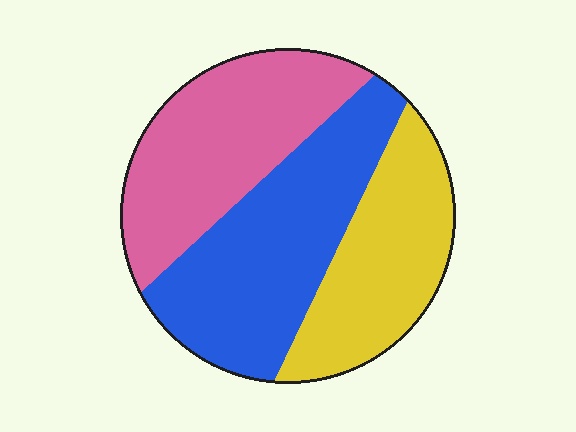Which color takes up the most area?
Blue, at roughly 40%.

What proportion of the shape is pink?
Pink takes up about one third (1/3) of the shape.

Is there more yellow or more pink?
Pink.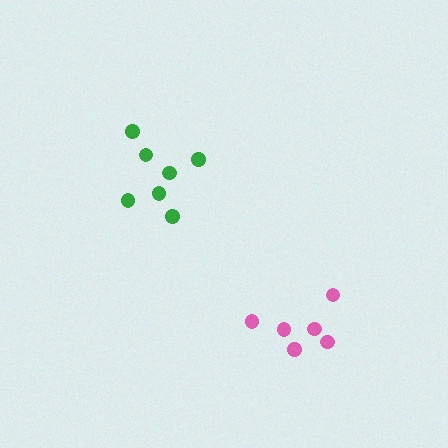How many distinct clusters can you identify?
There are 2 distinct clusters.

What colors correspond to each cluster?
The clusters are colored: green, pink.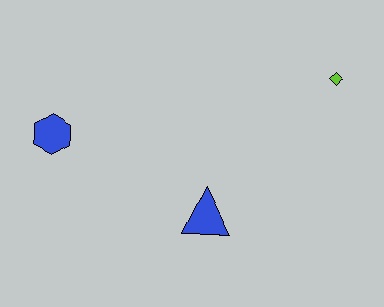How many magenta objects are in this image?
There are no magenta objects.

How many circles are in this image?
There are no circles.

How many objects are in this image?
There are 3 objects.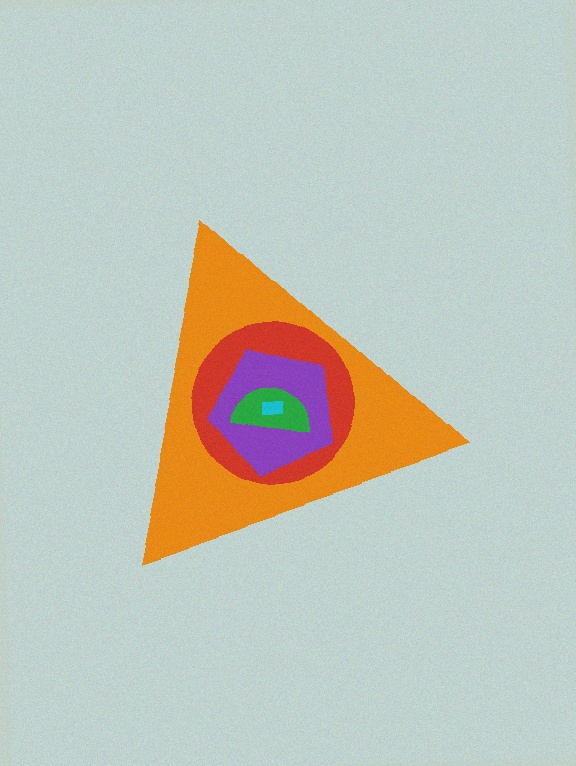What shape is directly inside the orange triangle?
The red circle.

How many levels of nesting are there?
5.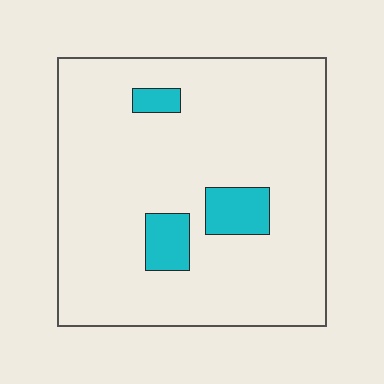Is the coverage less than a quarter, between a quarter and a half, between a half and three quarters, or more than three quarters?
Less than a quarter.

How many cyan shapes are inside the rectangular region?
3.